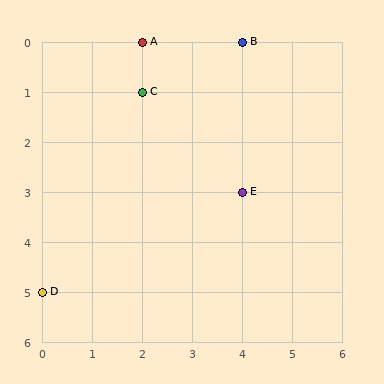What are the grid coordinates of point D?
Point D is at grid coordinates (0, 5).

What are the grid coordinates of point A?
Point A is at grid coordinates (2, 0).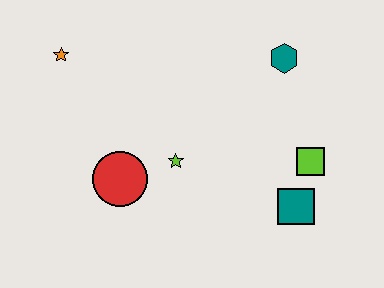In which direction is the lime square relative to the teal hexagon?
The lime square is below the teal hexagon.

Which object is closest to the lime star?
The red circle is closest to the lime star.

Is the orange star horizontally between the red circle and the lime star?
No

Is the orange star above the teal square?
Yes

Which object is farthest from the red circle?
The teal hexagon is farthest from the red circle.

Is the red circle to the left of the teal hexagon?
Yes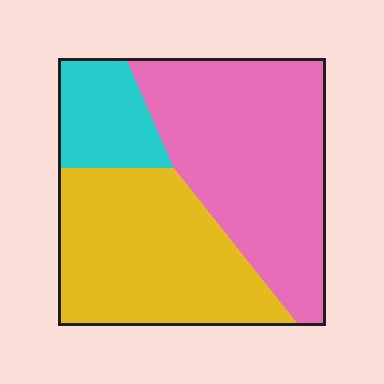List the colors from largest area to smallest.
From largest to smallest: pink, yellow, cyan.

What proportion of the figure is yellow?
Yellow covers 39% of the figure.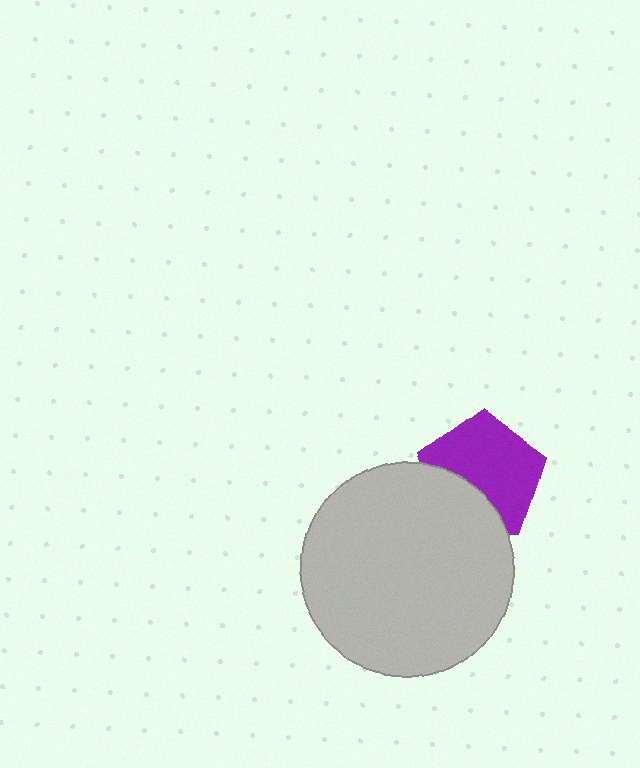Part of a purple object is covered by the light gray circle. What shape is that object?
It is a pentagon.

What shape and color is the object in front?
The object in front is a light gray circle.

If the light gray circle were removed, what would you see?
You would see the complete purple pentagon.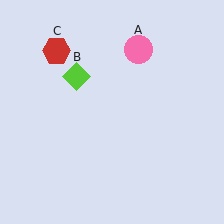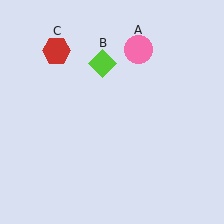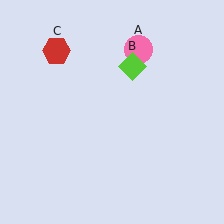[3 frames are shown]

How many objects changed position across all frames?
1 object changed position: lime diamond (object B).